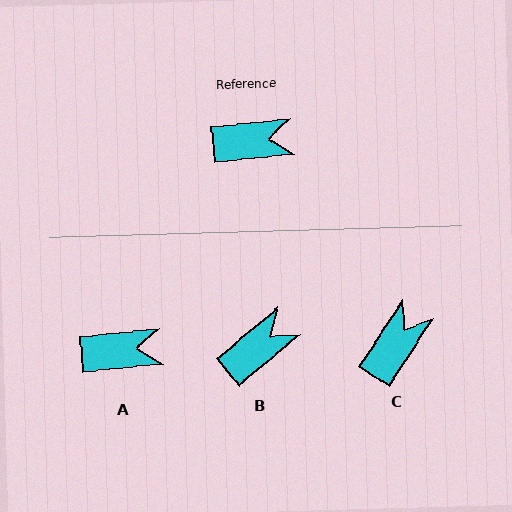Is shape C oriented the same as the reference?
No, it is off by about 51 degrees.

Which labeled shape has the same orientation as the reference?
A.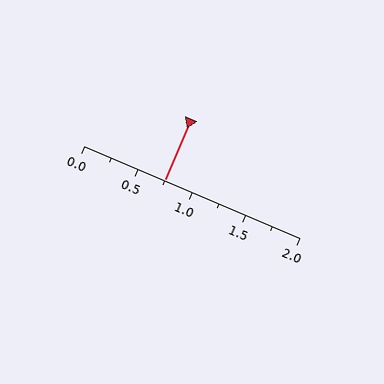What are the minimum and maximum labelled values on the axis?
The axis runs from 0.0 to 2.0.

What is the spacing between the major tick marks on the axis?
The major ticks are spaced 0.5 apart.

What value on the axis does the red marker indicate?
The marker indicates approximately 0.75.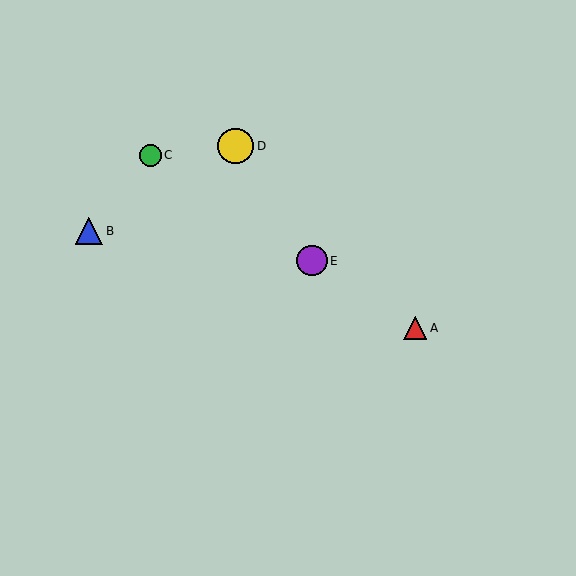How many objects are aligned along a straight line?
3 objects (A, C, E) are aligned along a straight line.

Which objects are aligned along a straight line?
Objects A, C, E are aligned along a straight line.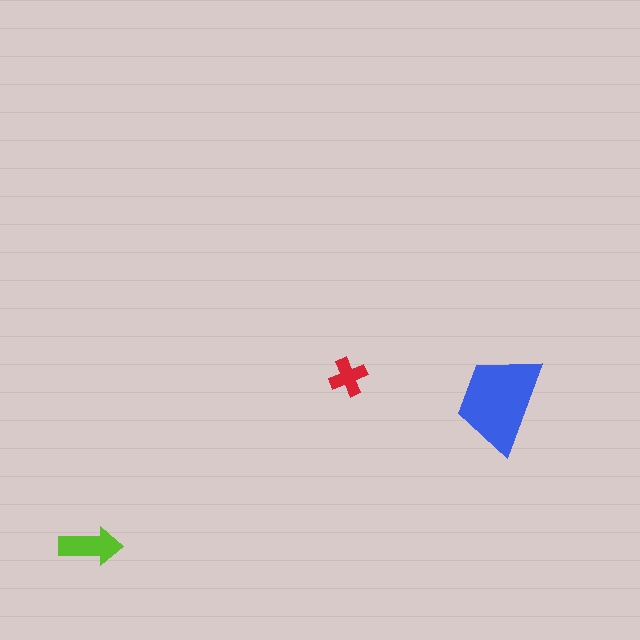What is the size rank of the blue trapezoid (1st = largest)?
1st.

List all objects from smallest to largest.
The red cross, the lime arrow, the blue trapezoid.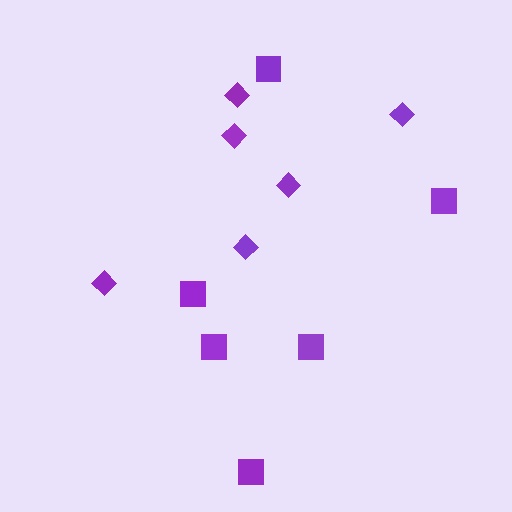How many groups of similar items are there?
There are 2 groups: one group of diamonds (6) and one group of squares (6).